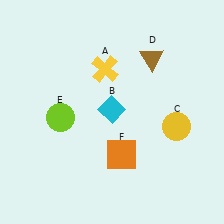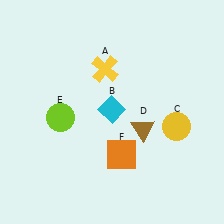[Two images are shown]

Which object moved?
The brown triangle (D) moved down.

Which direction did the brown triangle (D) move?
The brown triangle (D) moved down.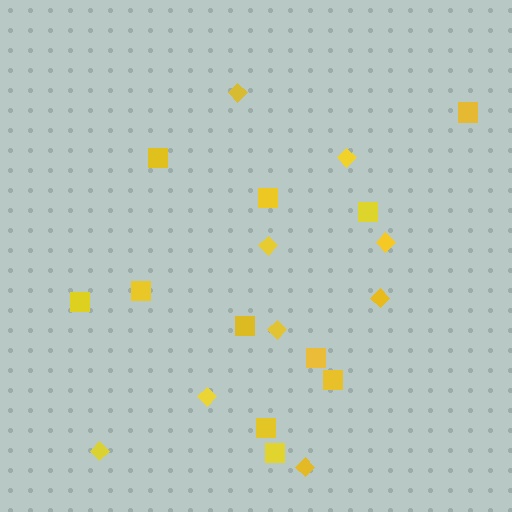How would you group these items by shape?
There are 2 groups: one group of squares (11) and one group of diamonds (9).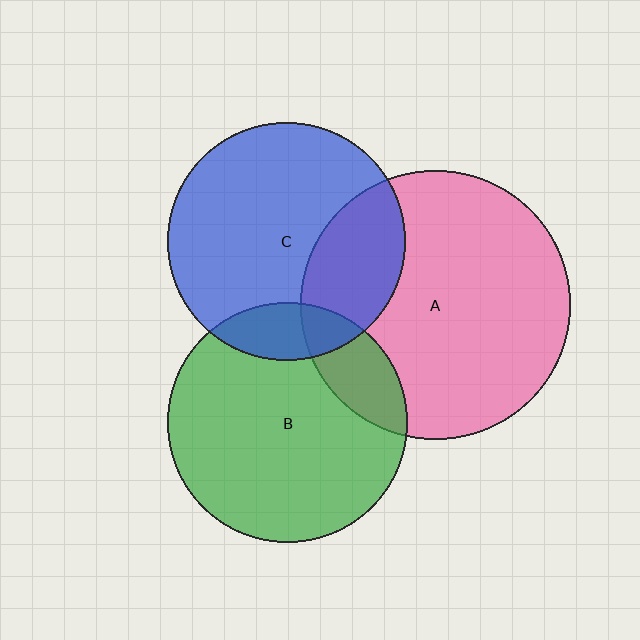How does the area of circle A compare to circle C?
Approximately 1.3 times.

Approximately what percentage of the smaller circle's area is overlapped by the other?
Approximately 15%.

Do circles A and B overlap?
Yes.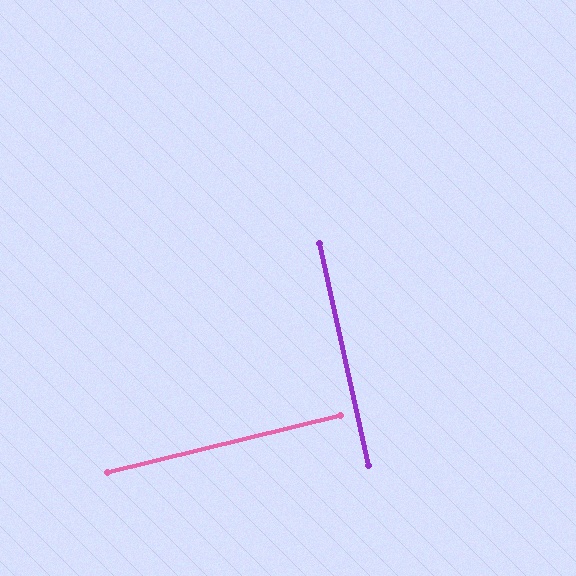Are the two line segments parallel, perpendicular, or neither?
Perpendicular — they meet at approximately 89°.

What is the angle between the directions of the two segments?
Approximately 89 degrees.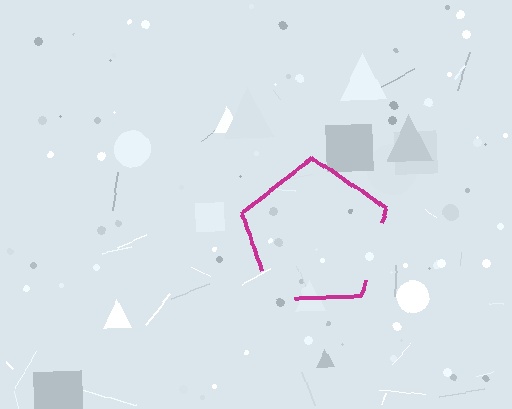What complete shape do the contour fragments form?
The contour fragments form a pentagon.